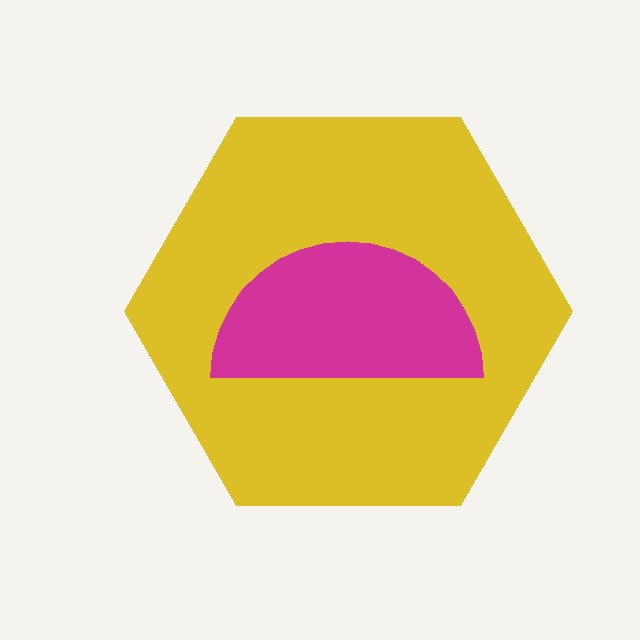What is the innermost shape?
The magenta semicircle.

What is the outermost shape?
The yellow hexagon.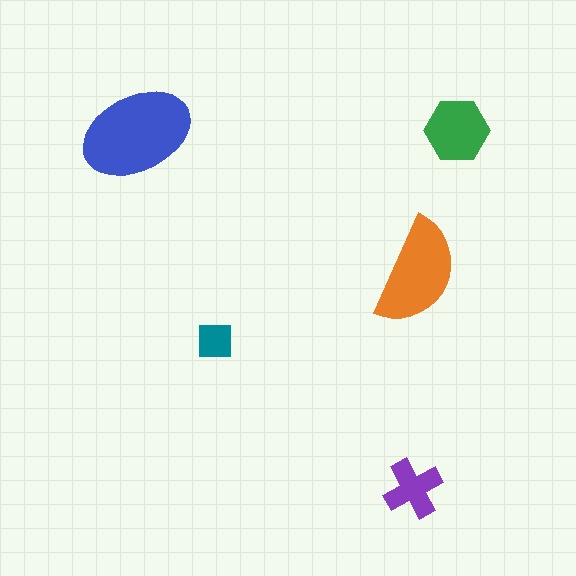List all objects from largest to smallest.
The blue ellipse, the orange semicircle, the green hexagon, the purple cross, the teal square.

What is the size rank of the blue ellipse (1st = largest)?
1st.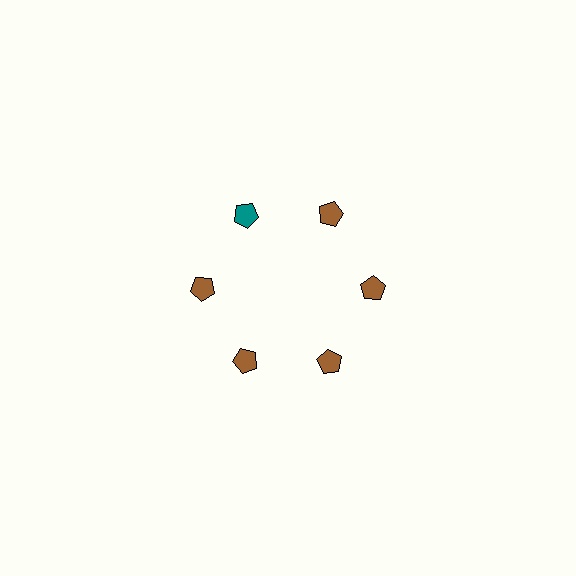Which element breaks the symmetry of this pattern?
The teal pentagon at roughly the 11 o'clock position breaks the symmetry. All other shapes are brown pentagons.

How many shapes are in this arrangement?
There are 6 shapes arranged in a ring pattern.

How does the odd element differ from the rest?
It has a different color: teal instead of brown.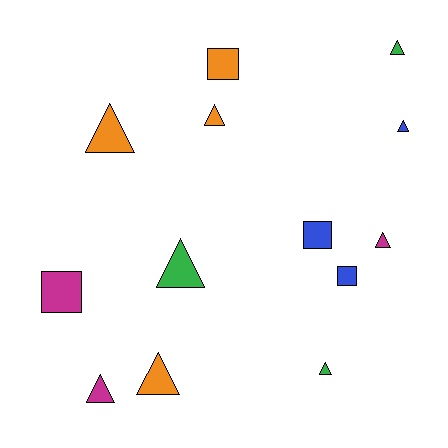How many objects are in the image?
There are 13 objects.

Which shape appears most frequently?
Triangle, with 9 objects.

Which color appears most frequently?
Orange, with 4 objects.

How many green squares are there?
There are no green squares.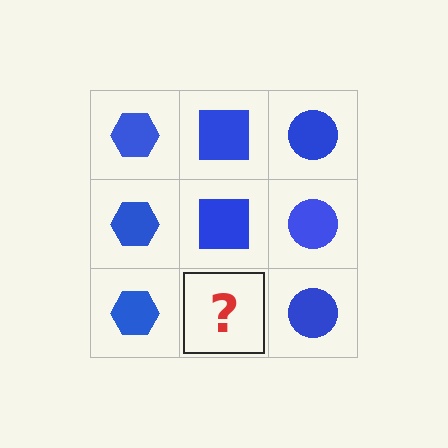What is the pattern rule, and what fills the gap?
The rule is that each column has a consistent shape. The gap should be filled with a blue square.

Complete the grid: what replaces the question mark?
The question mark should be replaced with a blue square.